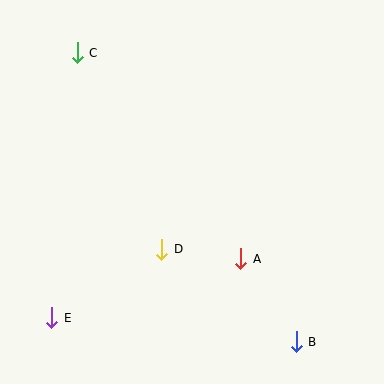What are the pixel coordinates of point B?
Point B is at (296, 342).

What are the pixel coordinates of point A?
Point A is at (241, 259).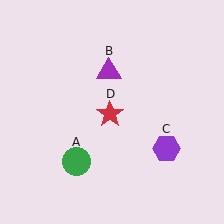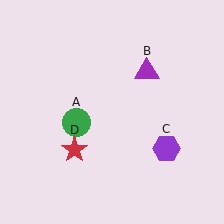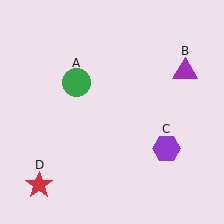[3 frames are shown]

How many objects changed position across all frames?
3 objects changed position: green circle (object A), purple triangle (object B), red star (object D).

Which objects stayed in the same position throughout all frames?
Purple hexagon (object C) remained stationary.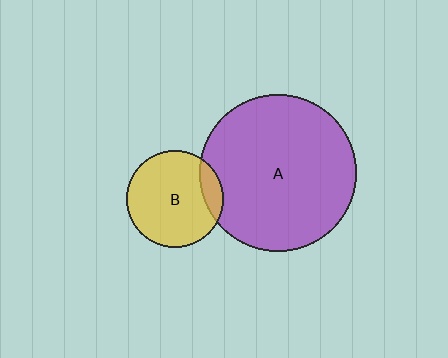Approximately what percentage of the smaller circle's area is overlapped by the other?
Approximately 15%.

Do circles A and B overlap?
Yes.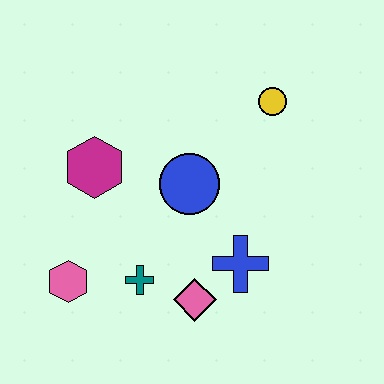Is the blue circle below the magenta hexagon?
Yes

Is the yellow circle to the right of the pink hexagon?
Yes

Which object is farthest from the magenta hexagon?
The yellow circle is farthest from the magenta hexagon.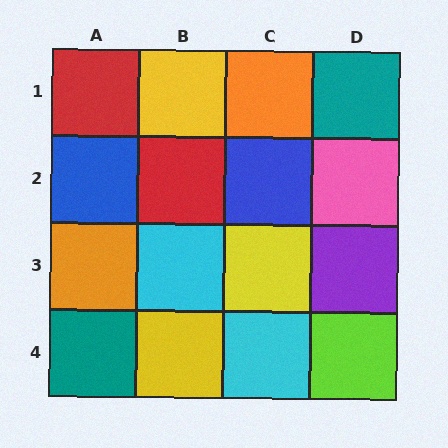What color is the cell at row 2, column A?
Blue.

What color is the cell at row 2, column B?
Red.